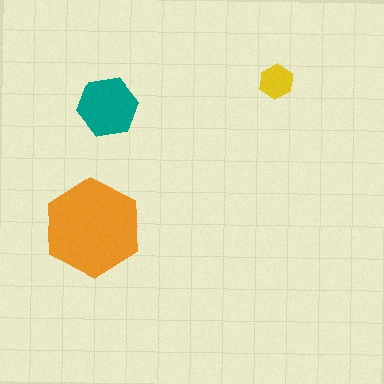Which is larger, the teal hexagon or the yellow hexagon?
The teal one.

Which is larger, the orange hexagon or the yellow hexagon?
The orange one.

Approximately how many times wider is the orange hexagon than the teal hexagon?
About 1.5 times wider.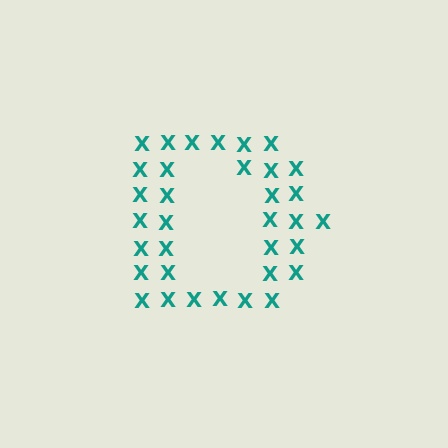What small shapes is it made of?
It is made of small letter X's.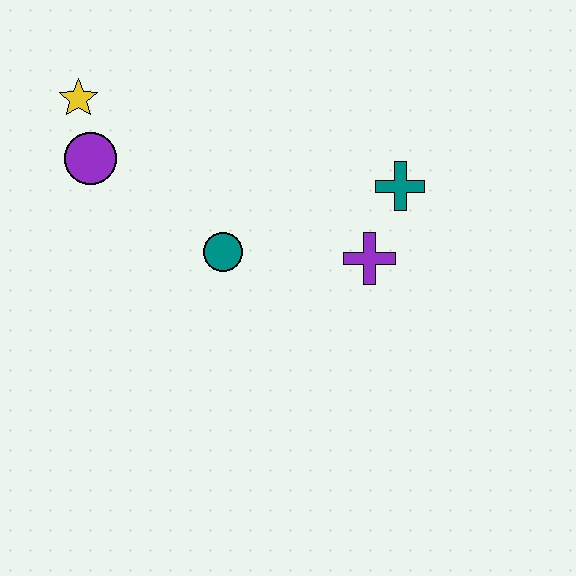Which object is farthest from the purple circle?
The teal cross is farthest from the purple circle.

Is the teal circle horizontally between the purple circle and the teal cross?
Yes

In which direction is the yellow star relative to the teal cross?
The yellow star is to the left of the teal cross.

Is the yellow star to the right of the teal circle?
No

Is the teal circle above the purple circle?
No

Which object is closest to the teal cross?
The purple cross is closest to the teal cross.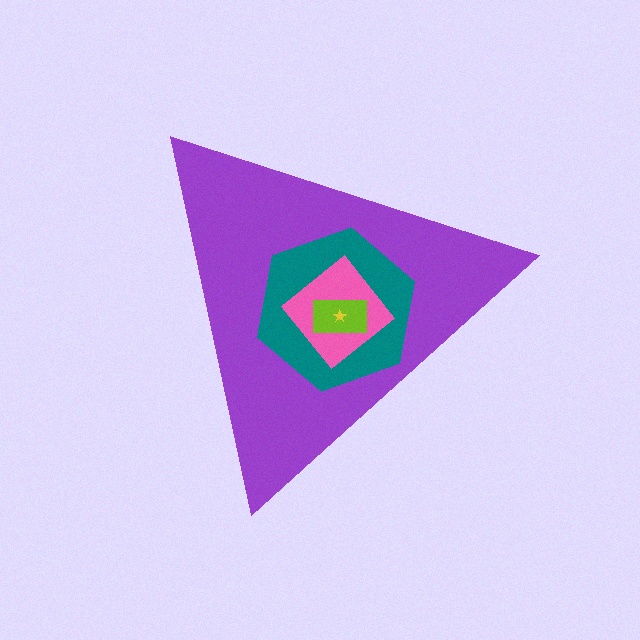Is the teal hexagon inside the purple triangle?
Yes.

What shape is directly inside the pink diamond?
The lime rectangle.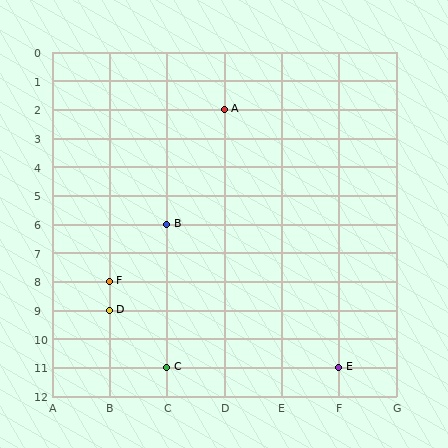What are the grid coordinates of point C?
Point C is at grid coordinates (C, 11).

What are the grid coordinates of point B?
Point B is at grid coordinates (C, 6).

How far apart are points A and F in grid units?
Points A and F are 2 columns and 6 rows apart (about 6.3 grid units diagonally).